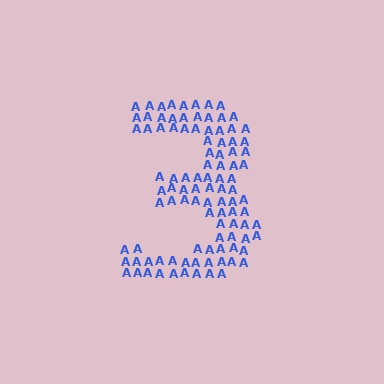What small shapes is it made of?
It is made of small letter A's.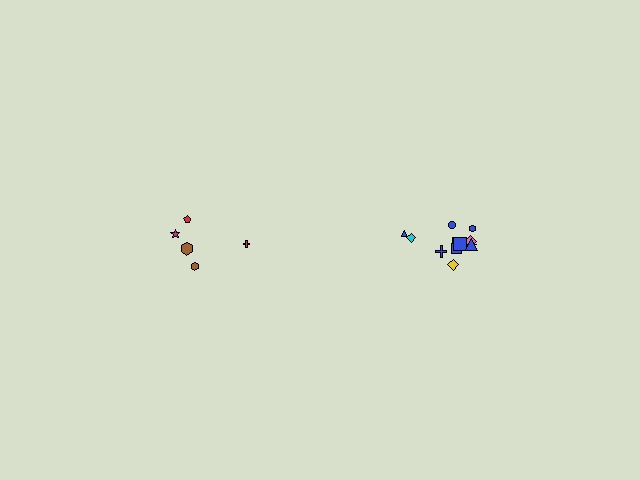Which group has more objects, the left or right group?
The right group.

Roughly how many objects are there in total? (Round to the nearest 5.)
Roughly 15 objects in total.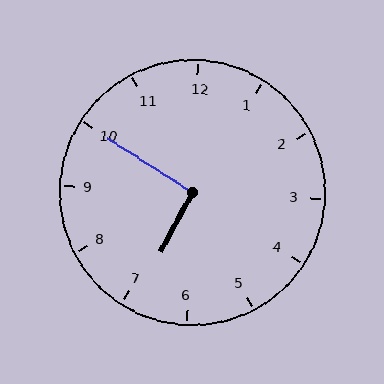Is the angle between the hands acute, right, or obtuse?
It is right.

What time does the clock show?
6:50.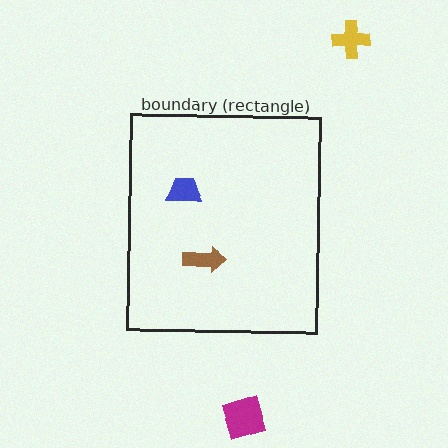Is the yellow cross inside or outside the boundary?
Outside.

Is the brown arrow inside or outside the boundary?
Inside.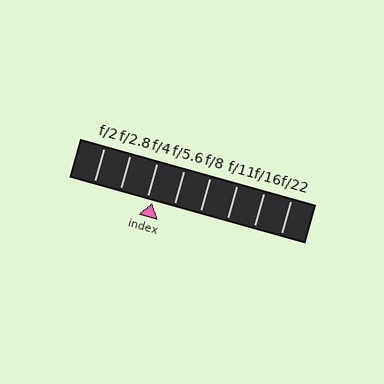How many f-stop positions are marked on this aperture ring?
There are 8 f-stop positions marked.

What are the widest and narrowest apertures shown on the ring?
The widest aperture shown is f/2 and the narrowest is f/22.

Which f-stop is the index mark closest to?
The index mark is closest to f/4.